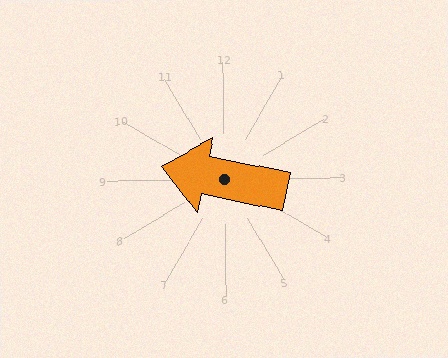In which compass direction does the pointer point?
West.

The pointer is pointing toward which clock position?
Roughly 9 o'clock.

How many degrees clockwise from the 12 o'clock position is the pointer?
Approximately 282 degrees.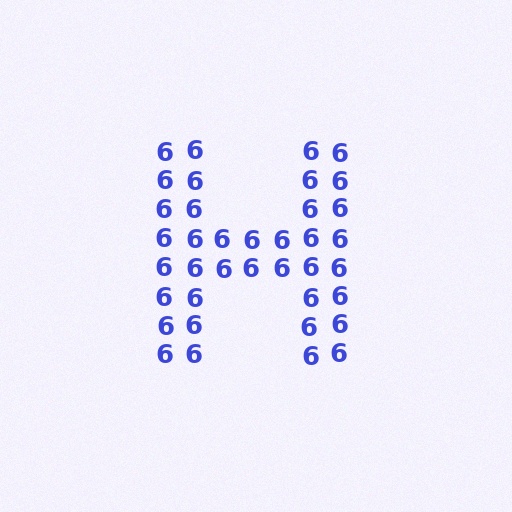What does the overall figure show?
The overall figure shows the letter H.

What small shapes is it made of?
It is made of small digit 6's.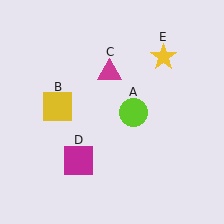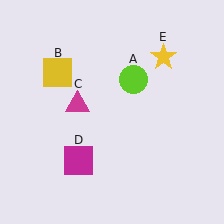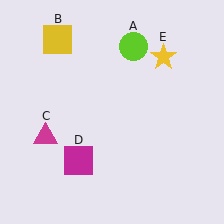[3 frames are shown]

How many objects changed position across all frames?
3 objects changed position: lime circle (object A), yellow square (object B), magenta triangle (object C).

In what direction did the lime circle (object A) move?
The lime circle (object A) moved up.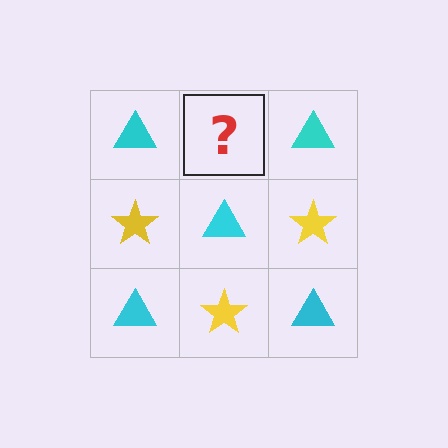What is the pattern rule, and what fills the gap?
The rule is that it alternates cyan triangle and yellow star in a checkerboard pattern. The gap should be filled with a yellow star.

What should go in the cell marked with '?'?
The missing cell should contain a yellow star.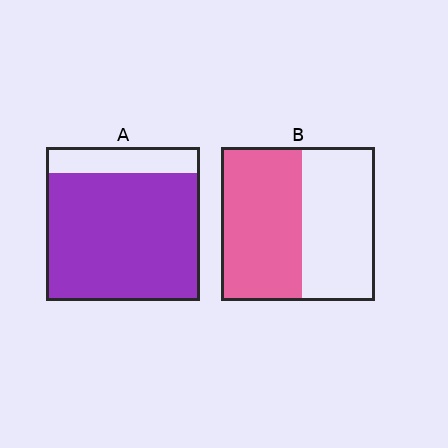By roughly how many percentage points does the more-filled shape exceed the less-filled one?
By roughly 30 percentage points (A over B).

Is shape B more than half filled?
Roughly half.